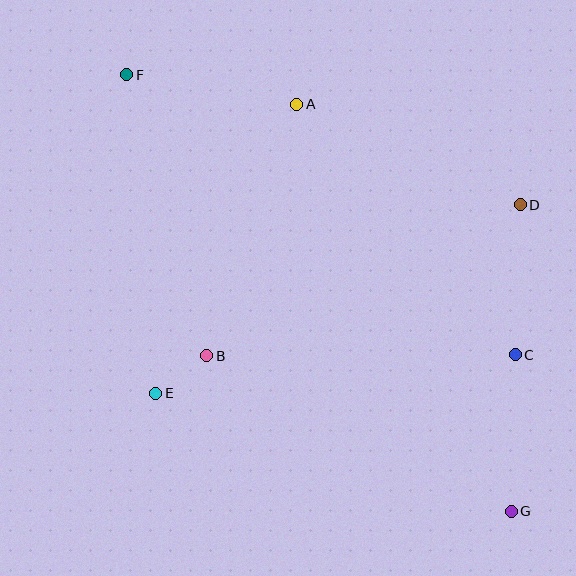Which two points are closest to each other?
Points B and E are closest to each other.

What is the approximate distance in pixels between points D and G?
The distance between D and G is approximately 307 pixels.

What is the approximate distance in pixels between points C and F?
The distance between C and F is approximately 479 pixels.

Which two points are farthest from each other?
Points F and G are farthest from each other.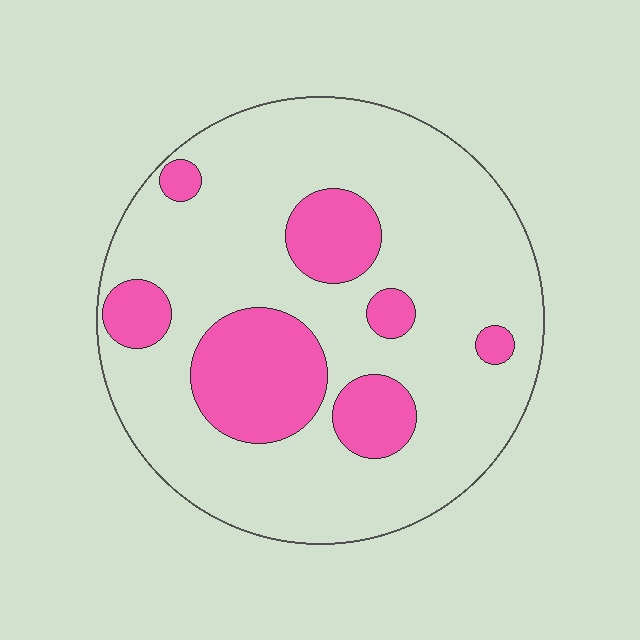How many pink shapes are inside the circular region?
7.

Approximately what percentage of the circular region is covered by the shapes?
Approximately 25%.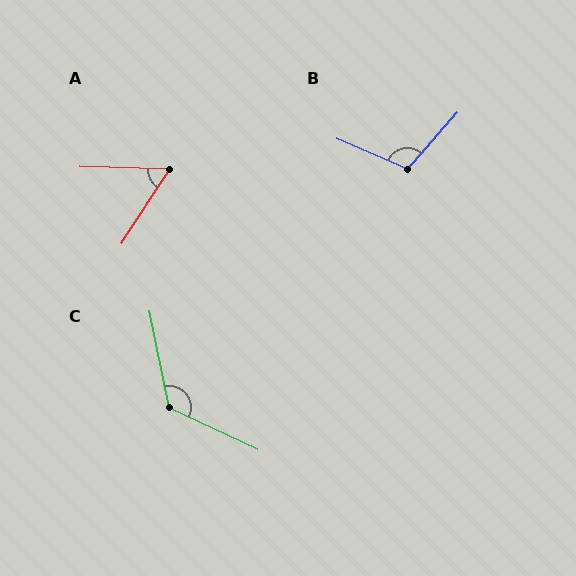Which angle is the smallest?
A, at approximately 59 degrees.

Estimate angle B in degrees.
Approximately 108 degrees.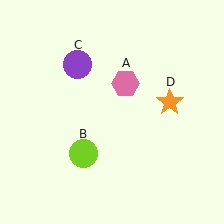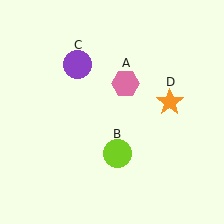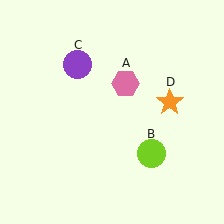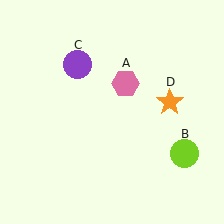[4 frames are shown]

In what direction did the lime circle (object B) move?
The lime circle (object B) moved right.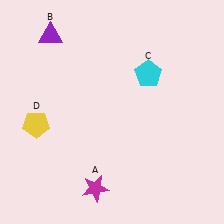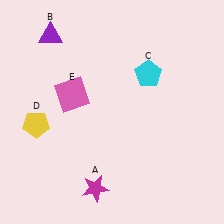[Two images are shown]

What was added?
A pink square (E) was added in Image 2.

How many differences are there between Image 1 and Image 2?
There is 1 difference between the two images.